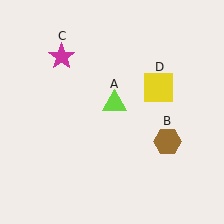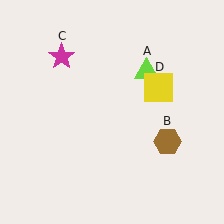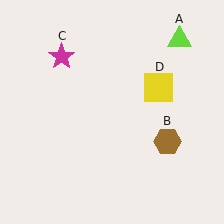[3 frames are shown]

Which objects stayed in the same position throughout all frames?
Brown hexagon (object B) and magenta star (object C) and yellow square (object D) remained stationary.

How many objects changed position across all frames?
1 object changed position: lime triangle (object A).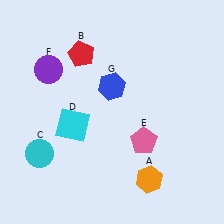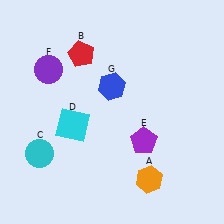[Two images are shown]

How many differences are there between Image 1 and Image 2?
There is 1 difference between the two images.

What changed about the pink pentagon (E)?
In Image 1, E is pink. In Image 2, it changed to purple.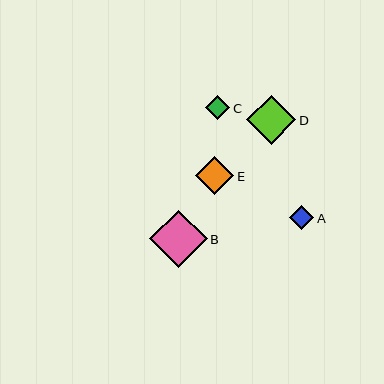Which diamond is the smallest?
Diamond C is the smallest with a size of approximately 24 pixels.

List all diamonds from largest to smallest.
From largest to smallest: B, D, E, A, C.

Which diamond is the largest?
Diamond B is the largest with a size of approximately 58 pixels.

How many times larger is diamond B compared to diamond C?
Diamond B is approximately 2.4 times the size of diamond C.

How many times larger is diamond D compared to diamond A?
Diamond D is approximately 2.0 times the size of diamond A.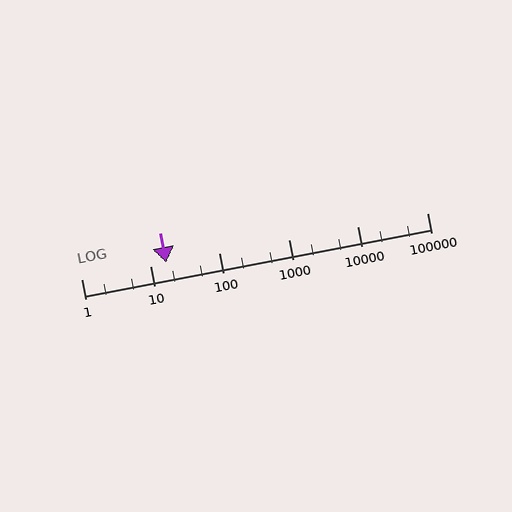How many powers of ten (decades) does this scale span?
The scale spans 5 decades, from 1 to 100000.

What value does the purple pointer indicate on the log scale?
The pointer indicates approximately 17.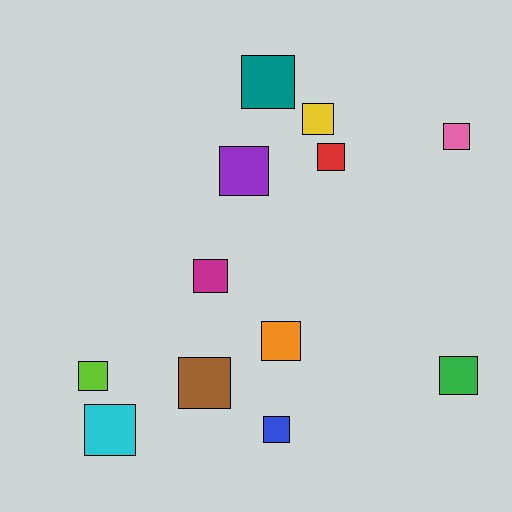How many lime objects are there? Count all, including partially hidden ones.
There is 1 lime object.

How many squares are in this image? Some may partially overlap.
There are 12 squares.